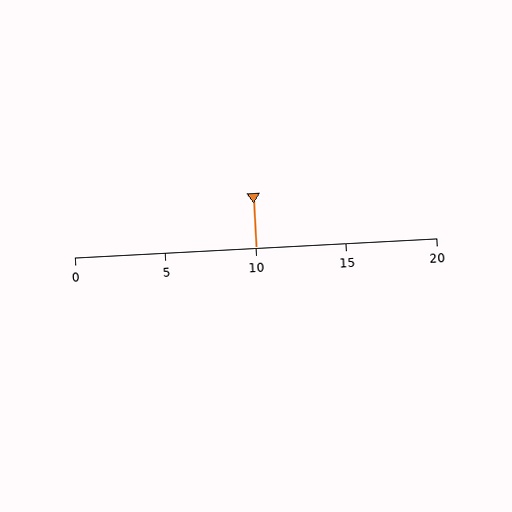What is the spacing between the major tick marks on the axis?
The major ticks are spaced 5 apart.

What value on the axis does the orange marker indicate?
The marker indicates approximately 10.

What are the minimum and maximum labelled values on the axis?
The axis runs from 0 to 20.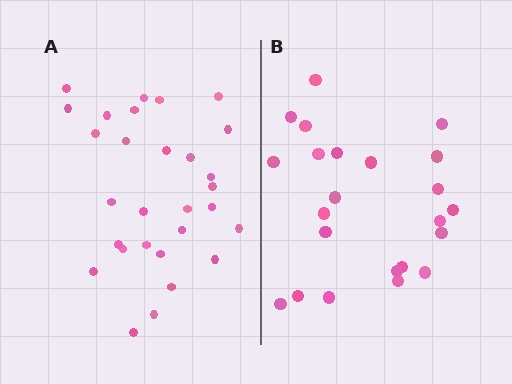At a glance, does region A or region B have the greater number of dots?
Region A (the left region) has more dots.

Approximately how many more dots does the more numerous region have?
Region A has about 6 more dots than region B.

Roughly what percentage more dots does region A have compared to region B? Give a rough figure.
About 25% more.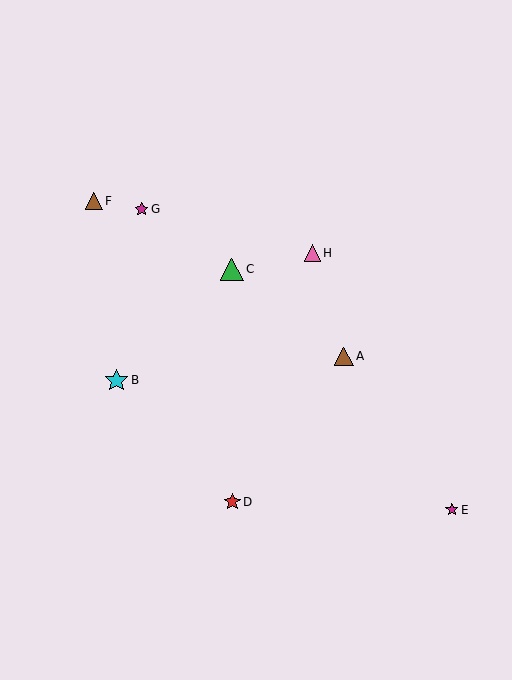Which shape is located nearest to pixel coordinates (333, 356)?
The brown triangle (labeled A) at (344, 356) is nearest to that location.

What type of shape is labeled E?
Shape E is a magenta star.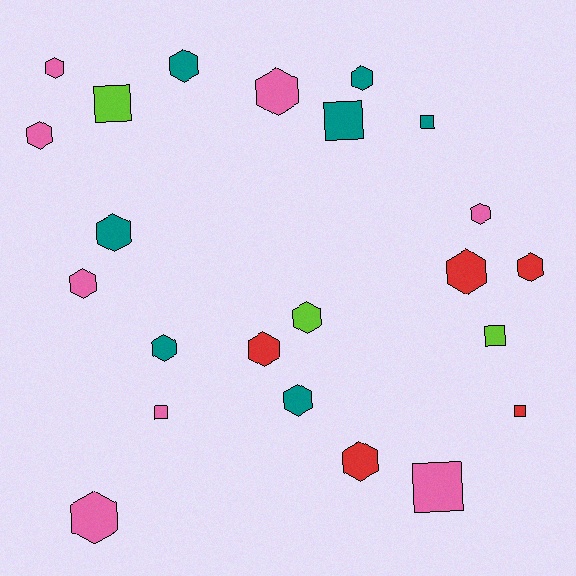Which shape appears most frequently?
Hexagon, with 16 objects.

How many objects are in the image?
There are 23 objects.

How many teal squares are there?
There are 2 teal squares.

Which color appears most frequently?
Pink, with 8 objects.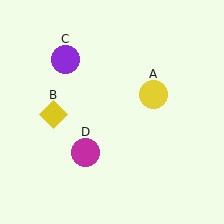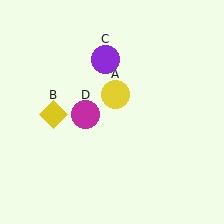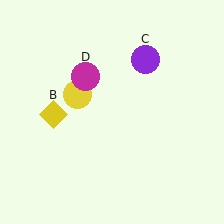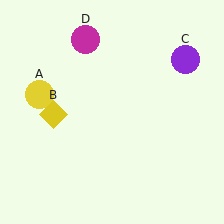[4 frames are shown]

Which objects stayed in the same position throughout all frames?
Yellow diamond (object B) remained stationary.